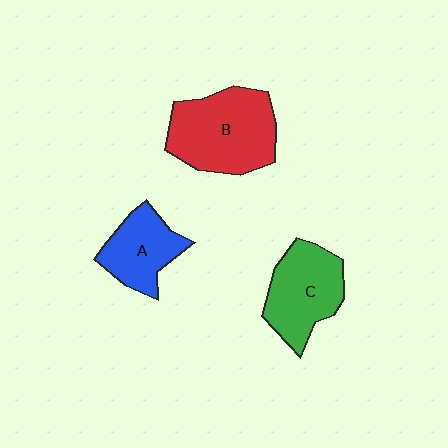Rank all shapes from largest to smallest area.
From largest to smallest: B (red), C (green), A (blue).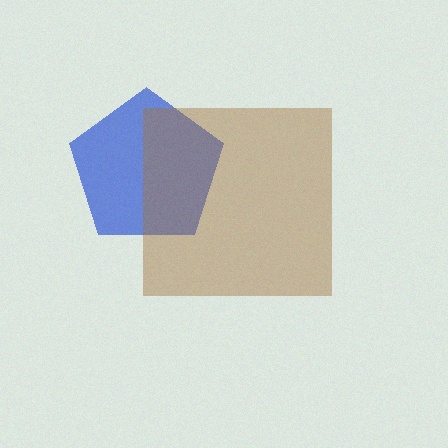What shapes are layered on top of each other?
The layered shapes are: a blue pentagon, a brown square.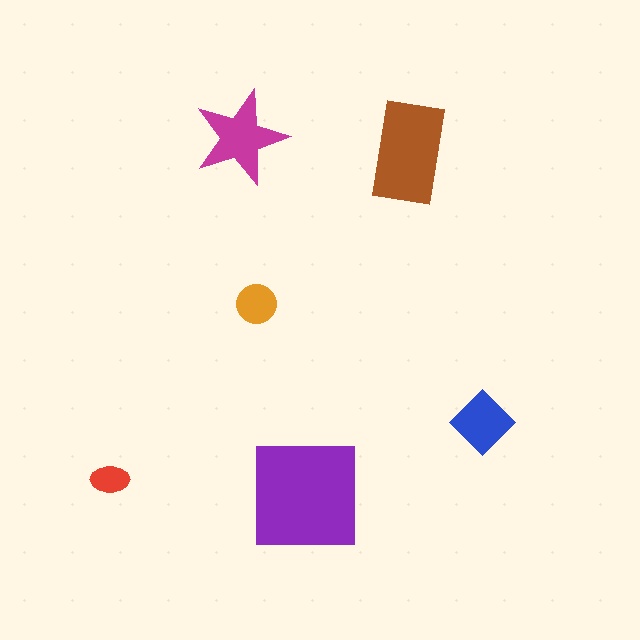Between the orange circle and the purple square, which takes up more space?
The purple square.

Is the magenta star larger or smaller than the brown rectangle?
Smaller.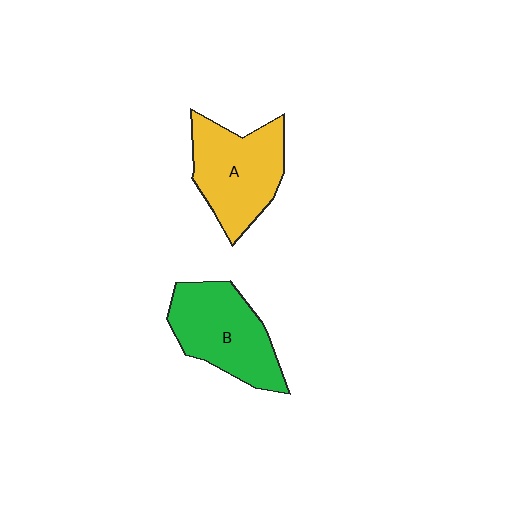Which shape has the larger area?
Shape A (yellow).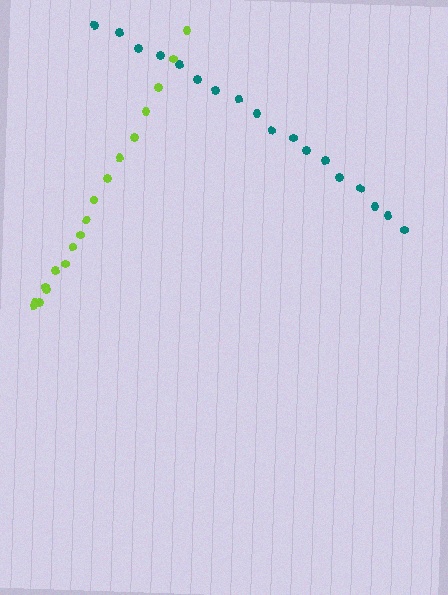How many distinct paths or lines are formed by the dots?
There are 2 distinct paths.